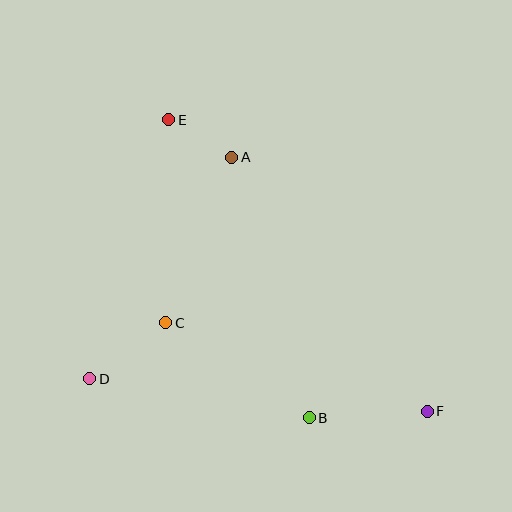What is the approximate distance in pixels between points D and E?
The distance between D and E is approximately 271 pixels.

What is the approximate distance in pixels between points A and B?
The distance between A and B is approximately 272 pixels.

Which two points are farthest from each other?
Points E and F are farthest from each other.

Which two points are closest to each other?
Points A and E are closest to each other.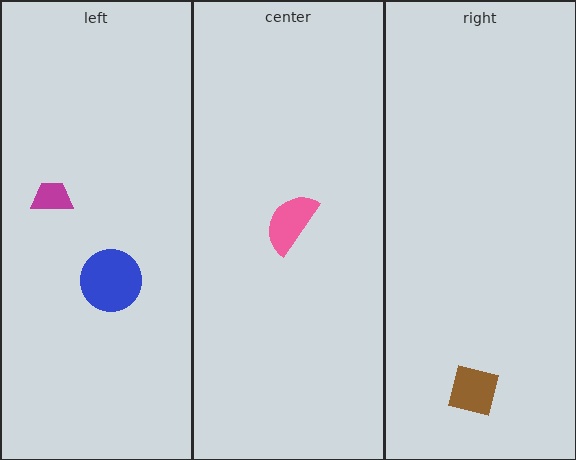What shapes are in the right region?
The brown square.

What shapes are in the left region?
The magenta trapezoid, the blue circle.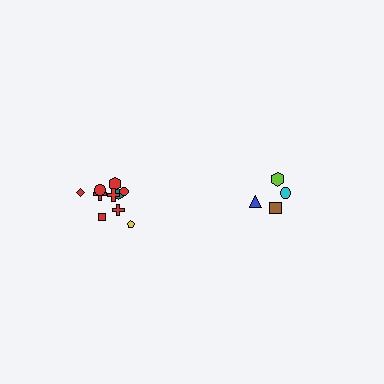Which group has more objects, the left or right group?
The left group.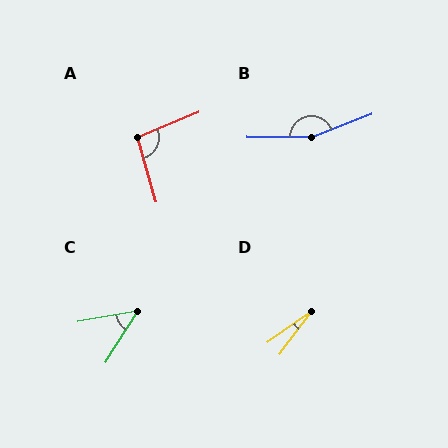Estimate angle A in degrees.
Approximately 96 degrees.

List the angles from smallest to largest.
D (19°), C (47°), A (96°), B (158°).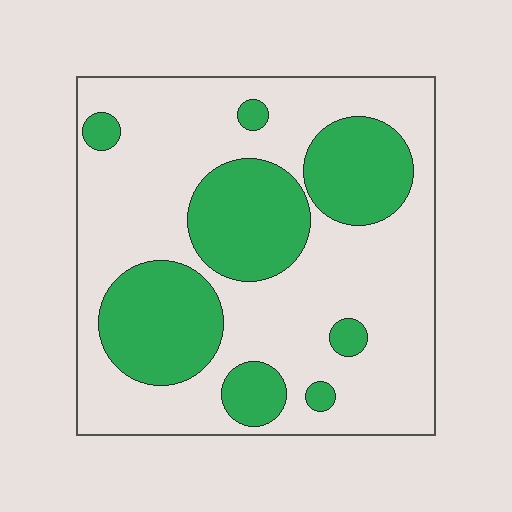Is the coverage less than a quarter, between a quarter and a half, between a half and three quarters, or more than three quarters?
Between a quarter and a half.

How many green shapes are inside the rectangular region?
8.